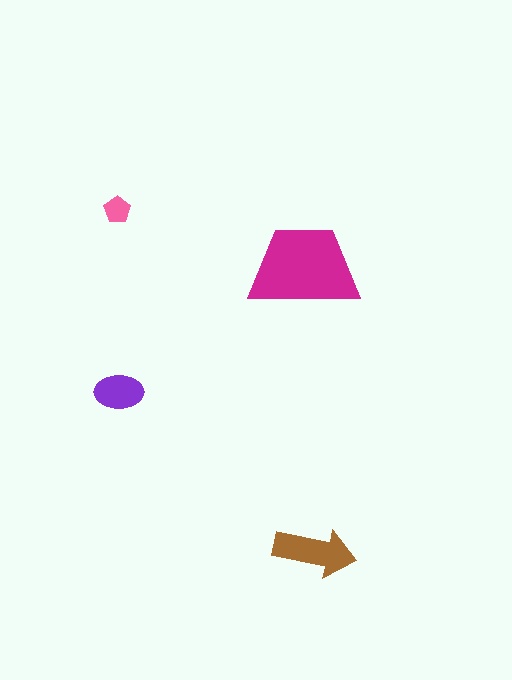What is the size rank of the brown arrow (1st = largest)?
2nd.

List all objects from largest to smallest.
The magenta trapezoid, the brown arrow, the purple ellipse, the pink pentagon.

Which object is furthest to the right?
The brown arrow is rightmost.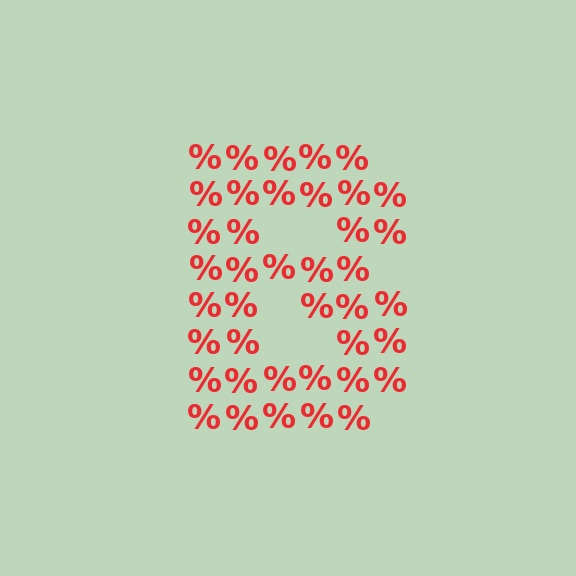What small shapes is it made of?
It is made of small percent signs.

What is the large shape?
The large shape is the letter B.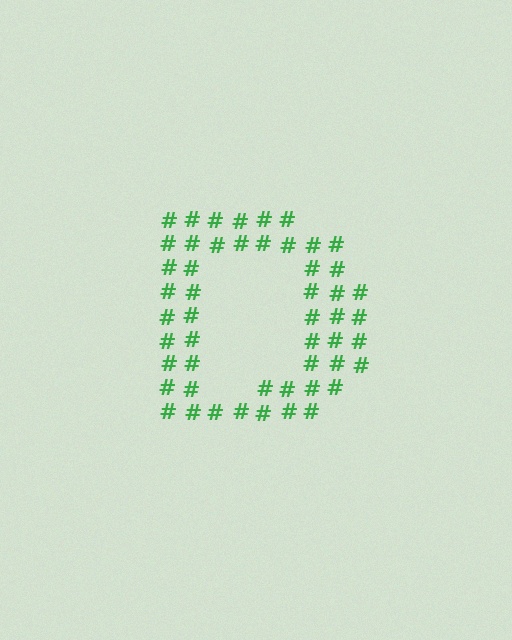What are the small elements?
The small elements are hash symbols.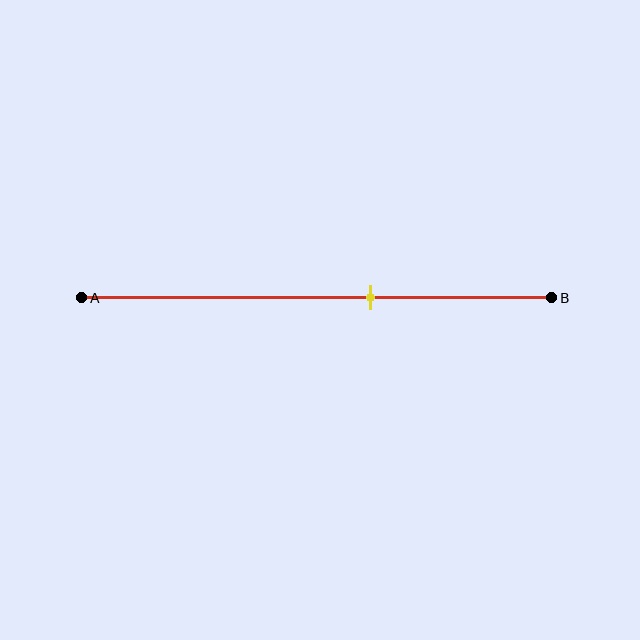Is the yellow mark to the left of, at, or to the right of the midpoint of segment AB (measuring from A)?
The yellow mark is to the right of the midpoint of segment AB.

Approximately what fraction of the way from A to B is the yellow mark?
The yellow mark is approximately 60% of the way from A to B.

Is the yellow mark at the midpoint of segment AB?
No, the mark is at about 60% from A, not at the 50% midpoint.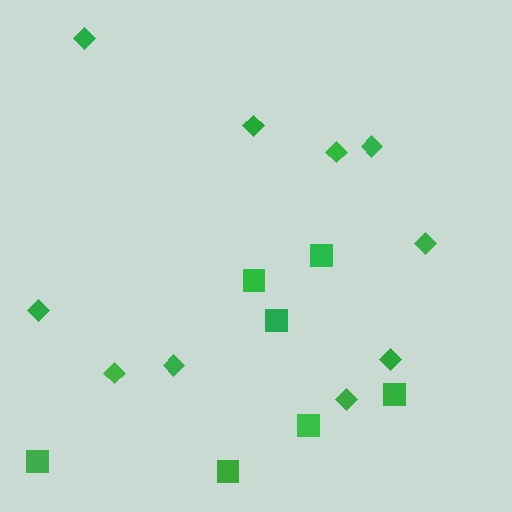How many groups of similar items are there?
There are 2 groups: one group of diamonds (10) and one group of squares (7).